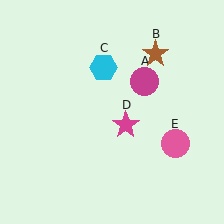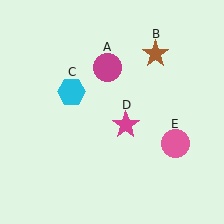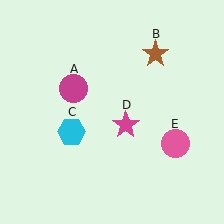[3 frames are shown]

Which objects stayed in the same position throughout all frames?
Brown star (object B) and magenta star (object D) and pink circle (object E) remained stationary.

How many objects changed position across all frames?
2 objects changed position: magenta circle (object A), cyan hexagon (object C).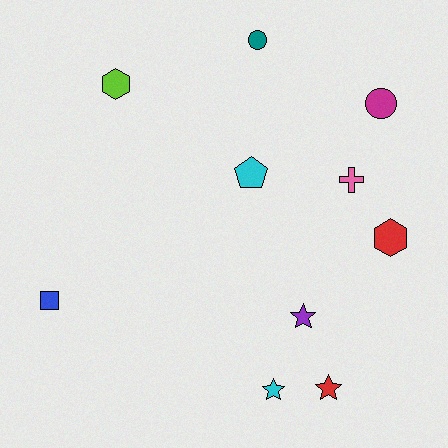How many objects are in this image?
There are 10 objects.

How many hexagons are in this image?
There are 2 hexagons.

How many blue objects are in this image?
There is 1 blue object.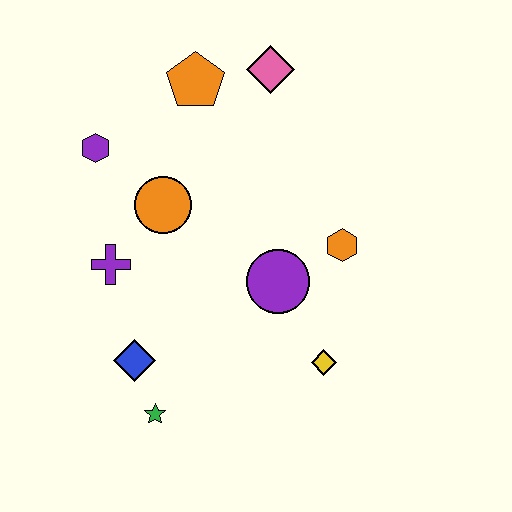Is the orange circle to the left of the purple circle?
Yes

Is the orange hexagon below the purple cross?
No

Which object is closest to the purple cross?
The orange circle is closest to the purple cross.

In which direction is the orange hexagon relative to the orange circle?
The orange hexagon is to the right of the orange circle.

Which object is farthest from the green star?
The pink diamond is farthest from the green star.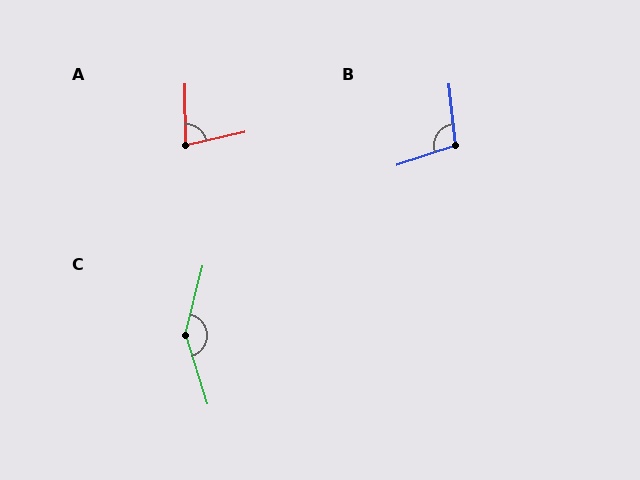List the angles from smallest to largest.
A (78°), B (102°), C (148°).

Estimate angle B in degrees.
Approximately 102 degrees.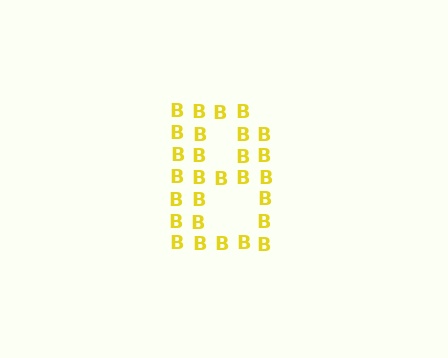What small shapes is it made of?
It is made of small letter B's.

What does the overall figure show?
The overall figure shows the letter B.